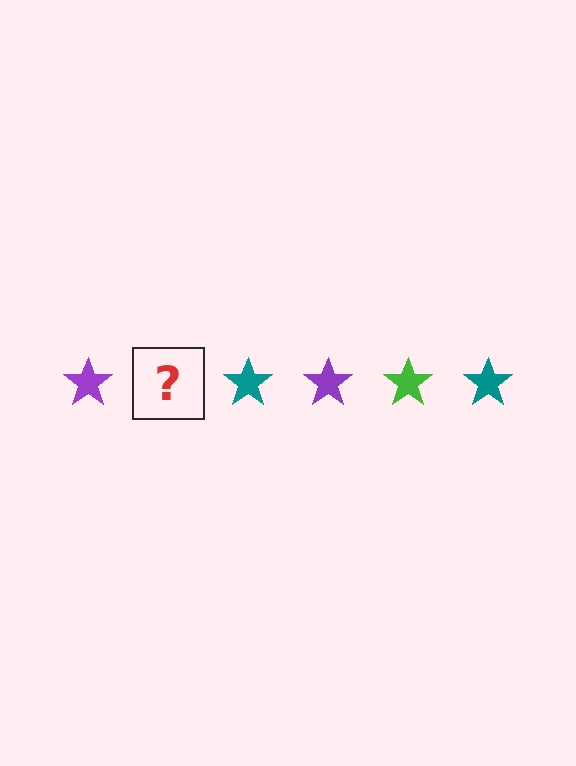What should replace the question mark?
The question mark should be replaced with a green star.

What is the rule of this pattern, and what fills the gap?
The rule is that the pattern cycles through purple, green, teal stars. The gap should be filled with a green star.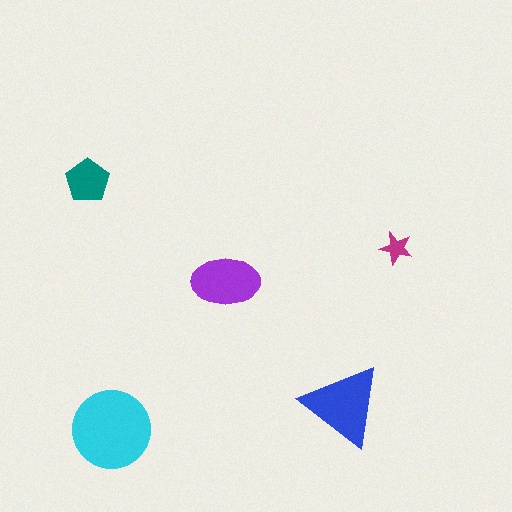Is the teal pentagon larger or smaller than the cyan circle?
Smaller.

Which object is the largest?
The cyan circle.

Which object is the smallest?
The magenta star.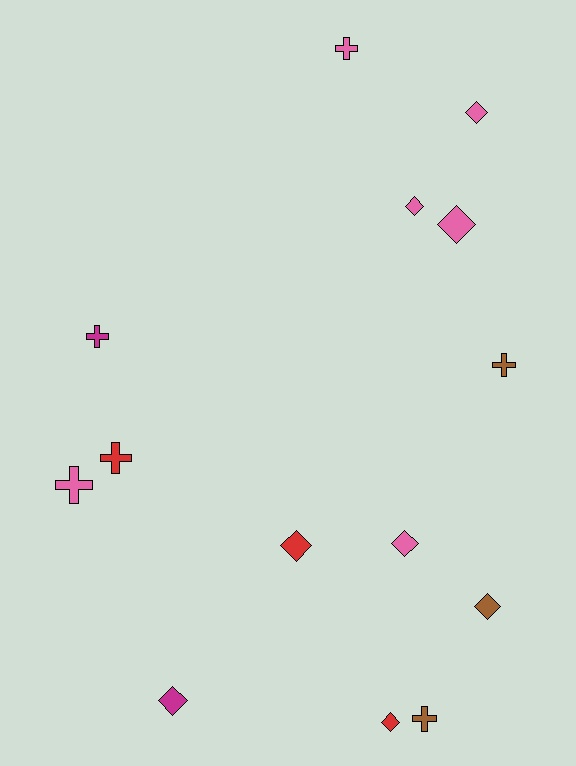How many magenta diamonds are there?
There is 1 magenta diamond.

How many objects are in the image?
There are 14 objects.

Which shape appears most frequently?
Diamond, with 8 objects.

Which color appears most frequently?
Pink, with 6 objects.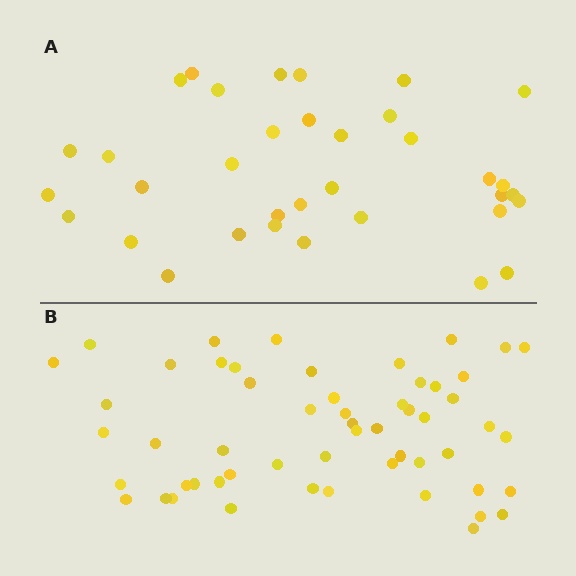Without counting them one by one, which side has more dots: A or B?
Region B (the bottom region) has more dots.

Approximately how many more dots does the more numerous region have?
Region B has approximately 20 more dots than region A.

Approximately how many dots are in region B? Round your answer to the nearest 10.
About 60 dots. (The exact count is 55, which rounds to 60.)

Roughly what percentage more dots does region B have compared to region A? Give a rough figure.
About 55% more.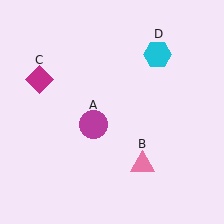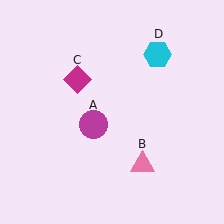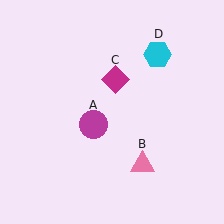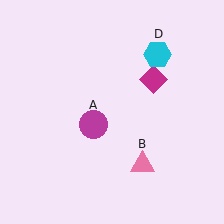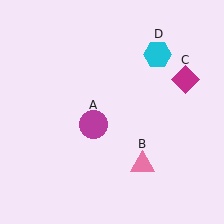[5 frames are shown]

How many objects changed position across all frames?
1 object changed position: magenta diamond (object C).